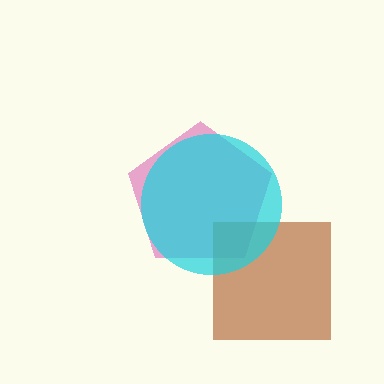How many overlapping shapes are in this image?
There are 3 overlapping shapes in the image.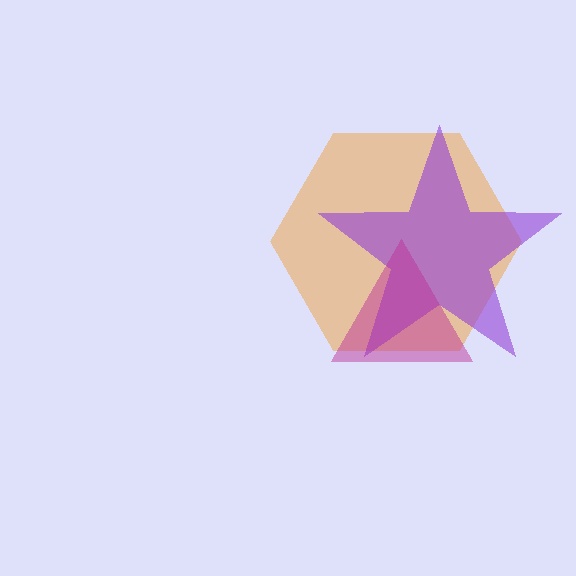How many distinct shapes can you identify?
There are 3 distinct shapes: an orange hexagon, a purple star, a magenta triangle.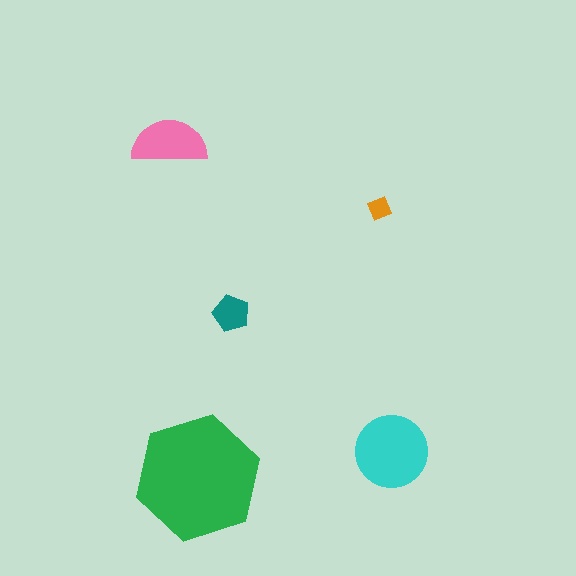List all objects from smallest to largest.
The orange diamond, the teal pentagon, the pink semicircle, the cyan circle, the green hexagon.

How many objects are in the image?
There are 5 objects in the image.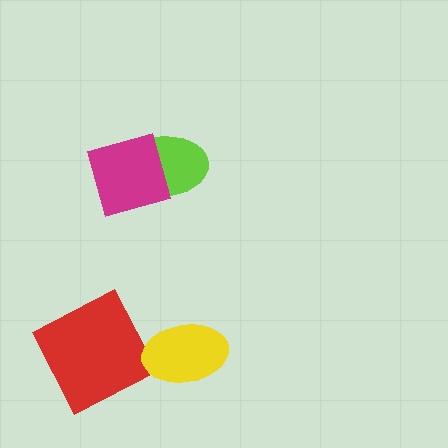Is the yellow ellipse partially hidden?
No, no other shape covers it.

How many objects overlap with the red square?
0 objects overlap with the red square.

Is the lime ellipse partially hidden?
Yes, it is partially covered by another shape.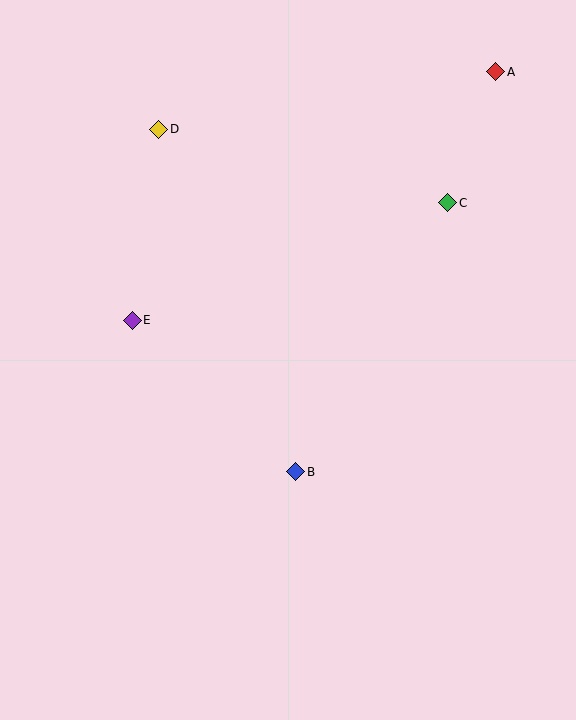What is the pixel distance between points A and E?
The distance between A and E is 440 pixels.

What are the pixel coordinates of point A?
Point A is at (496, 72).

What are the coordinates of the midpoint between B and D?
The midpoint between B and D is at (227, 301).